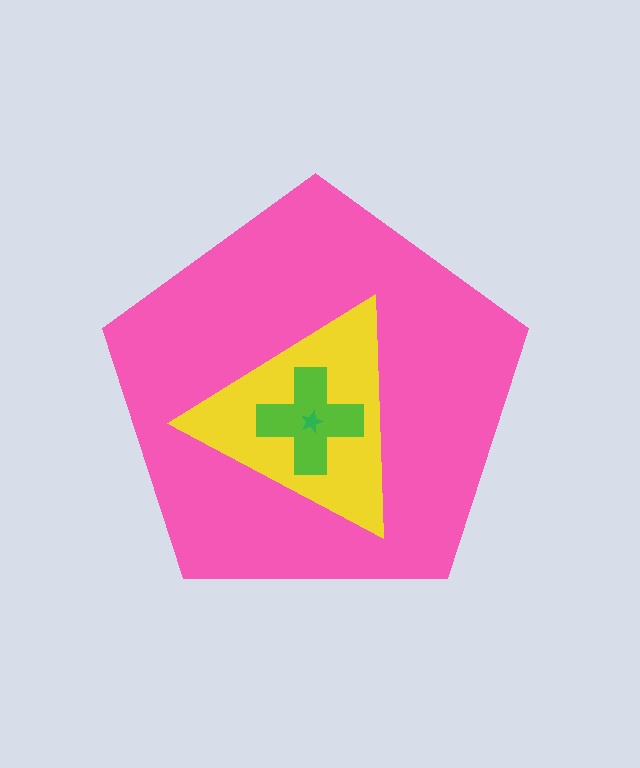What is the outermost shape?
The pink pentagon.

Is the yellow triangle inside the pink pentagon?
Yes.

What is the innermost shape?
The green star.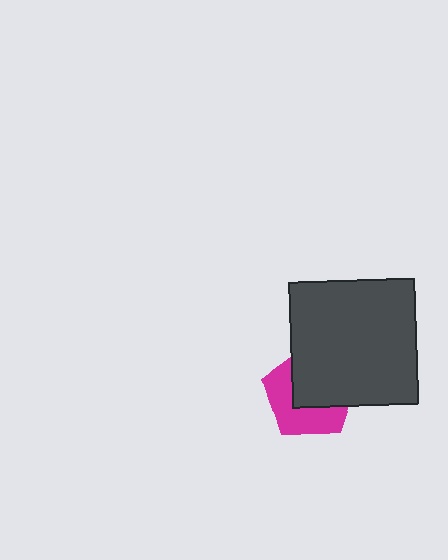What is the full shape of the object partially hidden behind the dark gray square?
The partially hidden object is a magenta pentagon.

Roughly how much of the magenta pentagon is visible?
About half of it is visible (roughly 46%).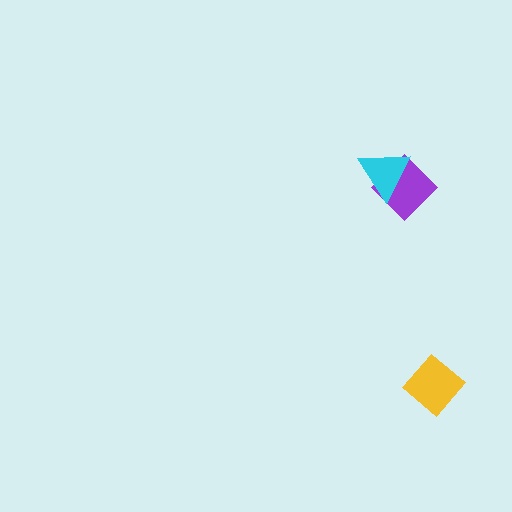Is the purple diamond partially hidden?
Yes, it is partially covered by another shape.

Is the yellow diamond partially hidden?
No, no other shape covers it.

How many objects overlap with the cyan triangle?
1 object overlaps with the cyan triangle.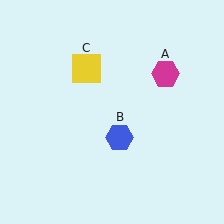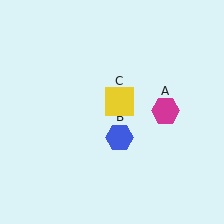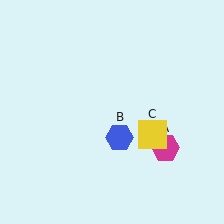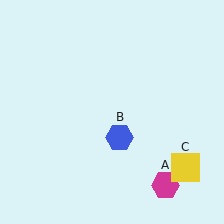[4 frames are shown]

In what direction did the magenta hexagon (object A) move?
The magenta hexagon (object A) moved down.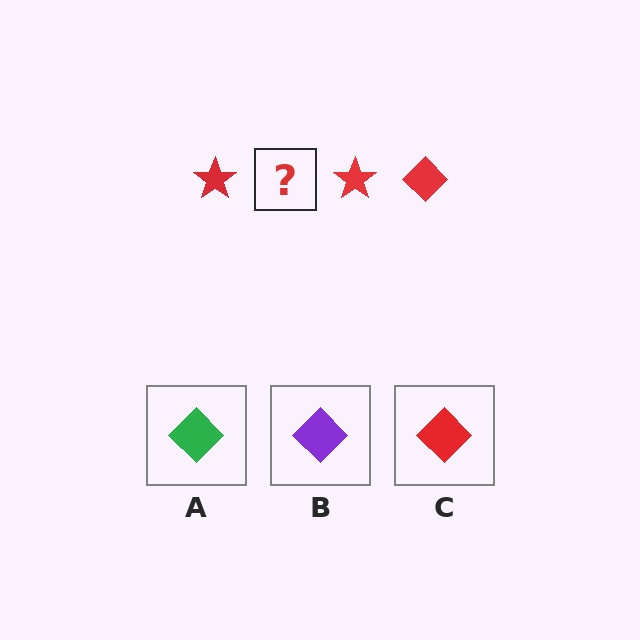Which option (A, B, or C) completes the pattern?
C.